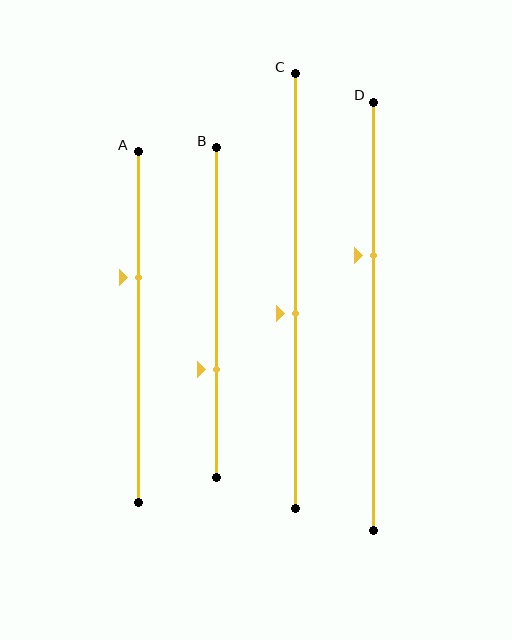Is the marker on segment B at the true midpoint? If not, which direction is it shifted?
No, the marker on segment B is shifted downward by about 17% of the segment length.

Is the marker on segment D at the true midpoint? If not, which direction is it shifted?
No, the marker on segment D is shifted upward by about 14% of the segment length.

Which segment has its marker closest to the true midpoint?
Segment C has its marker closest to the true midpoint.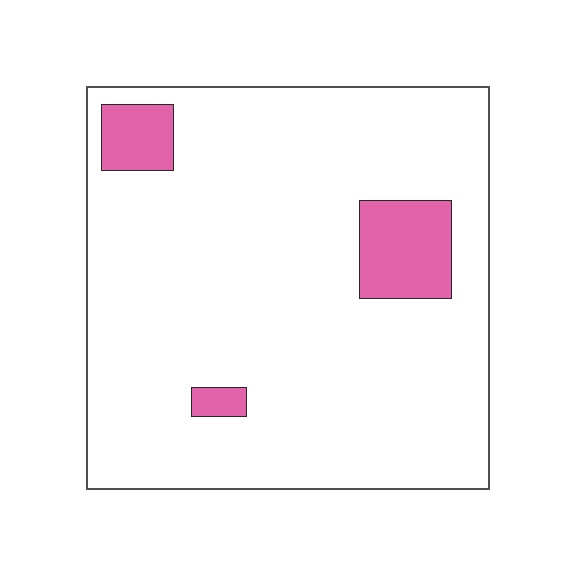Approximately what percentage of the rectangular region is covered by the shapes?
Approximately 10%.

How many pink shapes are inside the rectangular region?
3.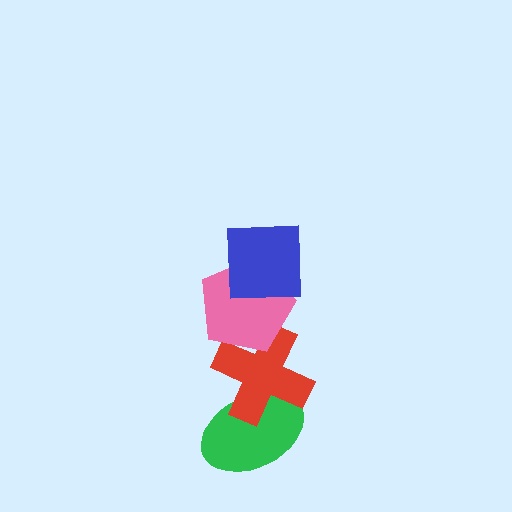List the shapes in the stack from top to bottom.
From top to bottom: the blue square, the pink pentagon, the red cross, the green ellipse.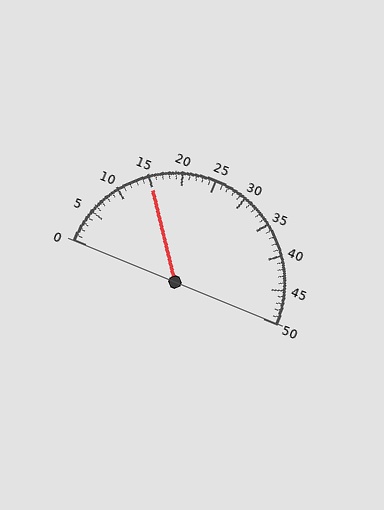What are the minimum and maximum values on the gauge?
The gauge ranges from 0 to 50.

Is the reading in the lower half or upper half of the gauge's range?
The reading is in the lower half of the range (0 to 50).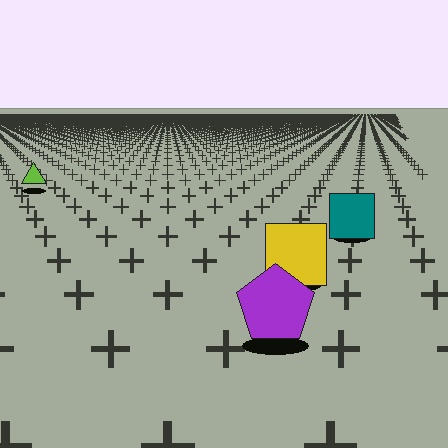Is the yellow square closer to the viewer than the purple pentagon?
No. The purple pentagon is closer — you can tell from the texture gradient: the ground texture is coarser near it.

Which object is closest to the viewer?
The purple pentagon is closest. The texture marks near it are larger and more spread out.